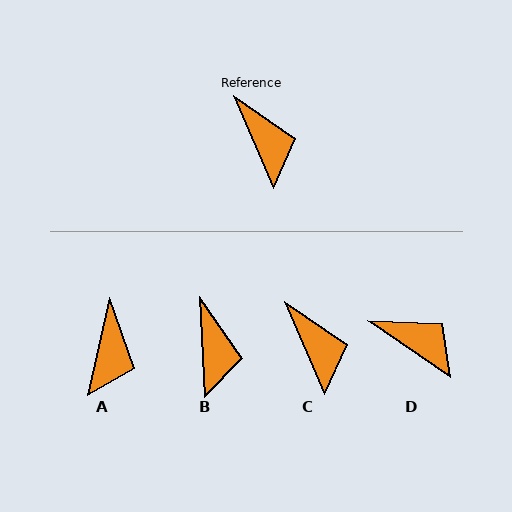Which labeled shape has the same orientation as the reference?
C.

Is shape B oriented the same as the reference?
No, it is off by about 20 degrees.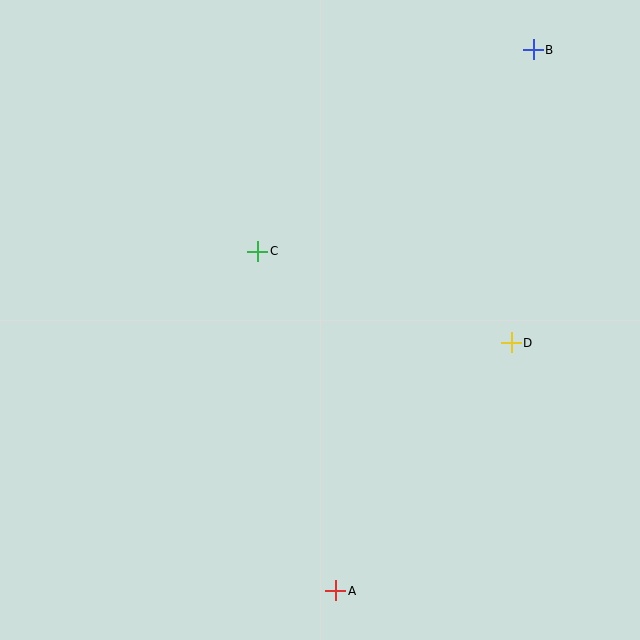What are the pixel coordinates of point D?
Point D is at (511, 343).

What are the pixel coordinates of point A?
Point A is at (336, 591).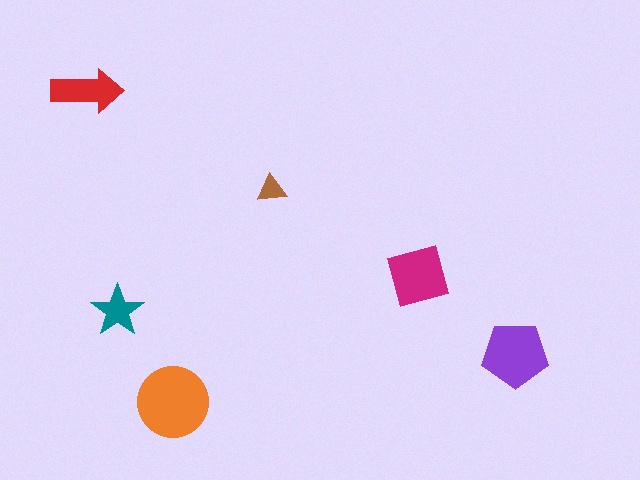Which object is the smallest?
The brown triangle.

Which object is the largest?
The orange circle.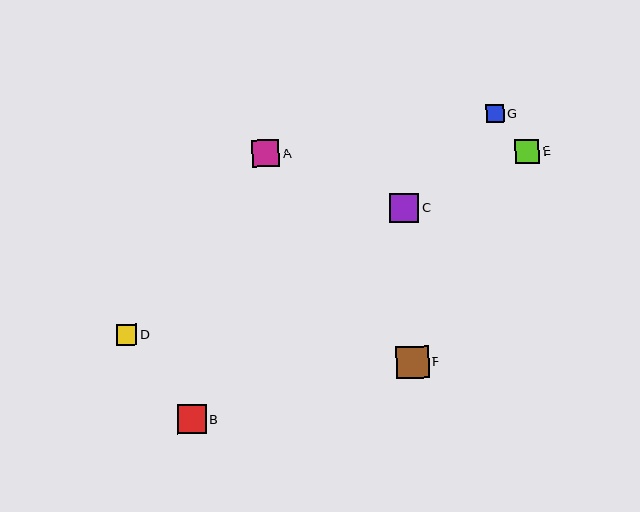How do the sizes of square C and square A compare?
Square C and square A are approximately the same size.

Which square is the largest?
Square F is the largest with a size of approximately 33 pixels.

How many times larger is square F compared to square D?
Square F is approximately 1.6 times the size of square D.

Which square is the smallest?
Square G is the smallest with a size of approximately 17 pixels.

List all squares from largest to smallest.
From largest to smallest: F, C, B, A, E, D, G.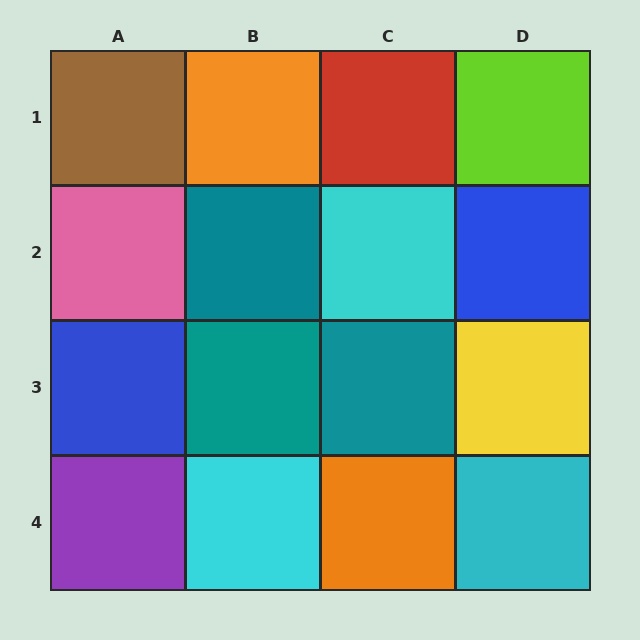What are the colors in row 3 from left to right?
Blue, teal, teal, yellow.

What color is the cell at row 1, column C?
Red.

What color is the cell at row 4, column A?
Purple.